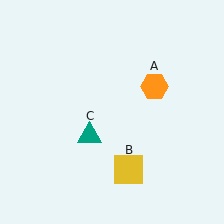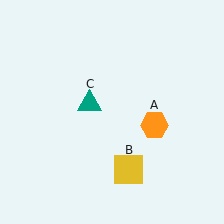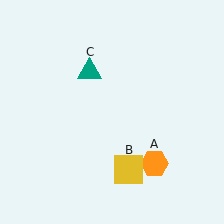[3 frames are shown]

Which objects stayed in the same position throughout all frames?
Yellow square (object B) remained stationary.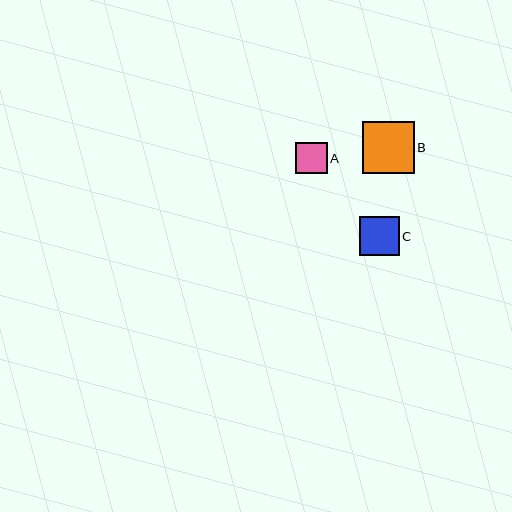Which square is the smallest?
Square A is the smallest with a size of approximately 32 pixels.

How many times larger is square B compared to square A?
Square B is approximately 1.6 times the size of square A.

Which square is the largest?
Square B is the largest with a size of approximately 52 pixels.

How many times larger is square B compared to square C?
Square B is approximately 1.3 times the size of square C.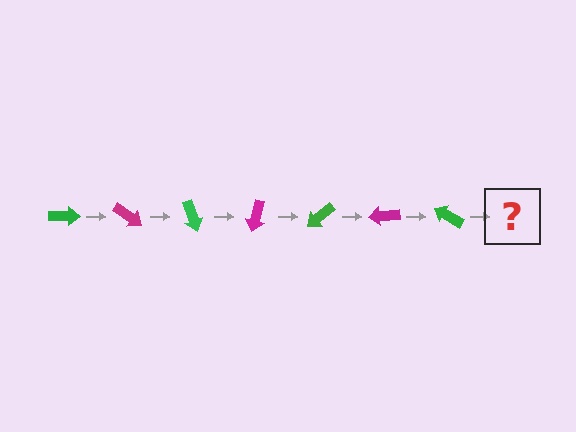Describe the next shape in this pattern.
It should be a magenta arrow, rotated 245 degrees from the start.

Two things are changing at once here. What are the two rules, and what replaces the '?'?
The two rules are that it rotates 35 degrees each step and the color cycles through green and magenta. The '?' should be a magenta arrow, rotated 245 degrees from the start.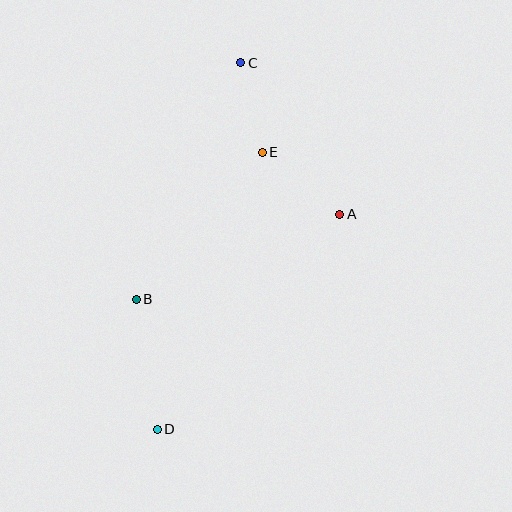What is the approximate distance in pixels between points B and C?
The distance between B and C is approximately 259 pixels.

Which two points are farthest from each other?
Points C and D are farthest from each other.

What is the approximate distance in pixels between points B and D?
The distance between B and D is approximately 132 pixels.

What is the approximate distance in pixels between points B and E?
The distance between B and E is approximately 194 pixels.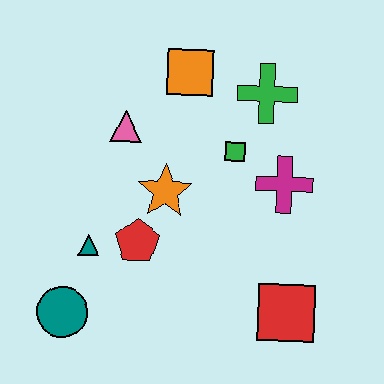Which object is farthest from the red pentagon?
The green cross is farthest from the red pentagon.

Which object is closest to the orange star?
The red pentagon is closest to the orange star.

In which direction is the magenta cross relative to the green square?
The magenta cross is to the right of the green square.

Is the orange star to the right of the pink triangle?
Yes